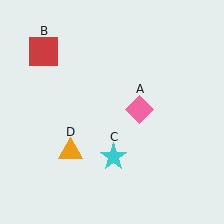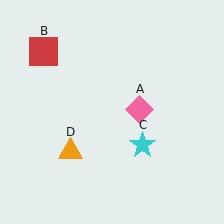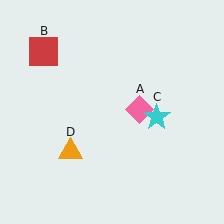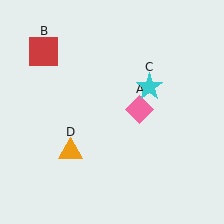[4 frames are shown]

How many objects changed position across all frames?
1 object changed position: cyan star (object C).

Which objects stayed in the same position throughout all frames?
Pink diamond (object A) and red square (object B) and orange triangle (object D) remained stationary.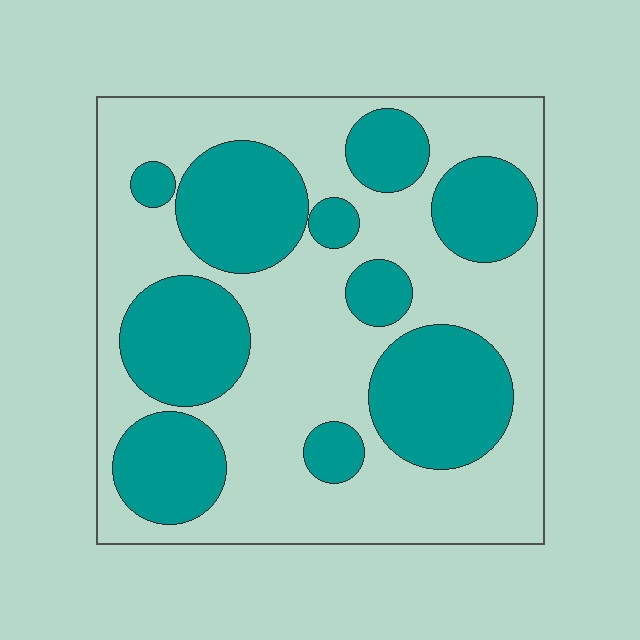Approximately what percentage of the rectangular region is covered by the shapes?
Approximately 40%.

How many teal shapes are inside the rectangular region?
10.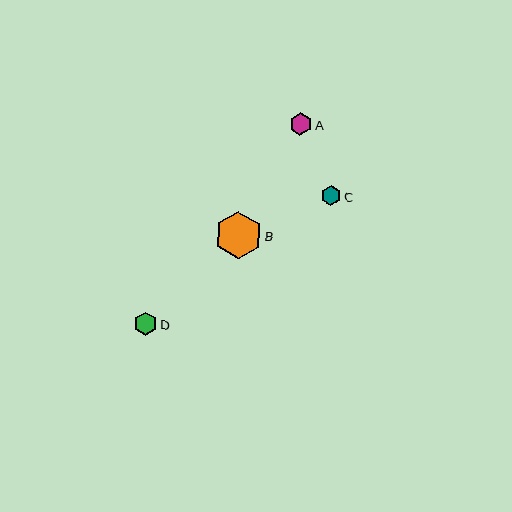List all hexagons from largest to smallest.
From largest to smallest: B, D, A, C.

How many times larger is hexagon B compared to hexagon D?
Hexagon B is approximately 2.0 times the size of hexagon D.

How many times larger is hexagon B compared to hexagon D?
Hexagon B is approximately 2.0 times the size of hexagon D.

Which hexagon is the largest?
Hexagon B is the largest with a size of approximately 47 pixels.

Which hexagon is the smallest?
Hexagon C is the smallest with a size of approximately 20 pixels.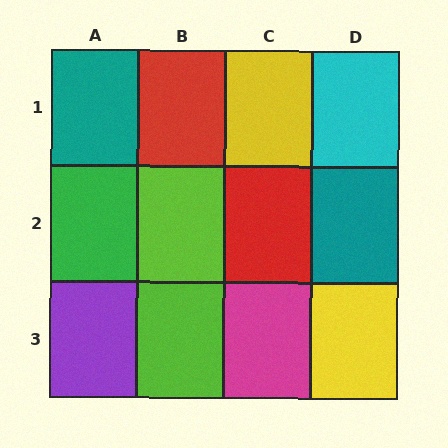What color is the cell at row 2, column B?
Lime.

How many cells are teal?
2 cells are teal.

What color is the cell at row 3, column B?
Lime.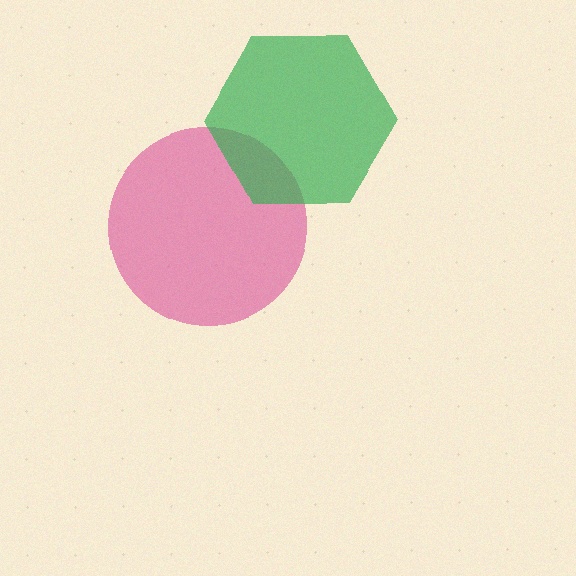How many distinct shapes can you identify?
There are 2 distinct shapes: a pink circle, a green hexagon.